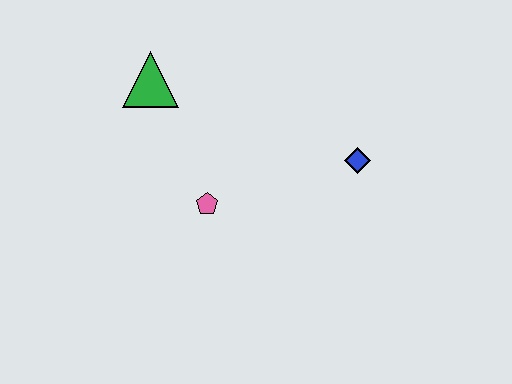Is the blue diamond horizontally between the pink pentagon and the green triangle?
No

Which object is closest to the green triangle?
The pink pentagon is closest to the green triangle.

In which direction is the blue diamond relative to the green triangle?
The blue diamond is to the right of the green triangle.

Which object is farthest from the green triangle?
The blue diamond is farthest from the green triangle.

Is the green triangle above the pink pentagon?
Yes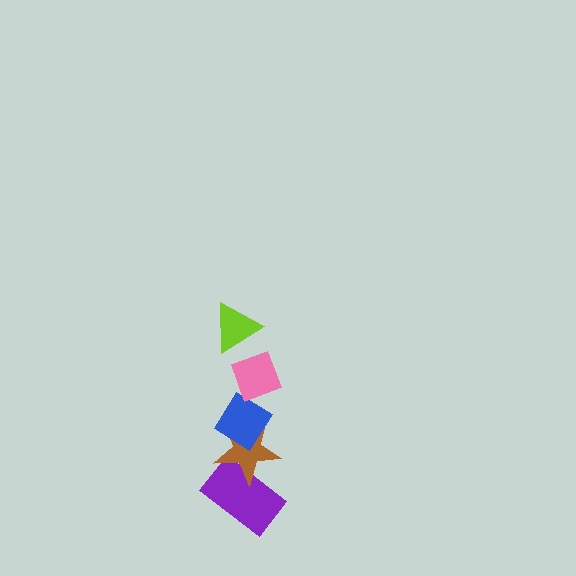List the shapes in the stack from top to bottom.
From top to bottom: the lime triangle, the pink diamond, the blue diamond, the brown star, the purple rectangle.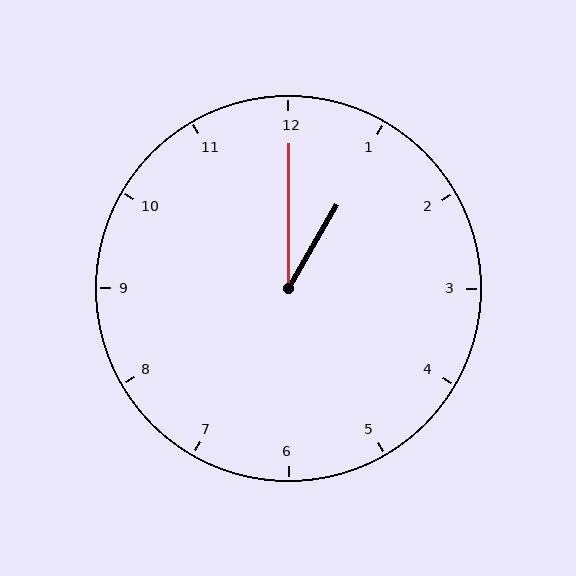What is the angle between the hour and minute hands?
Approximately 30 degrees.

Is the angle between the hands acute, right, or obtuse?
It is acute.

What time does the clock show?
1:00.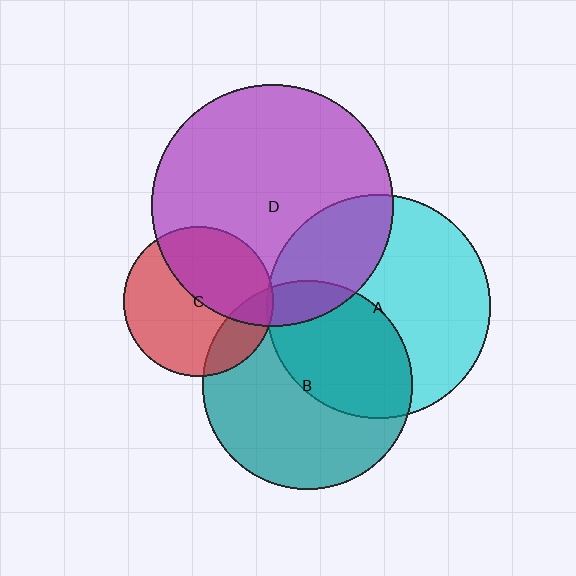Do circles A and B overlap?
Yes.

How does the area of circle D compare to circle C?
Approximately 2.6 times.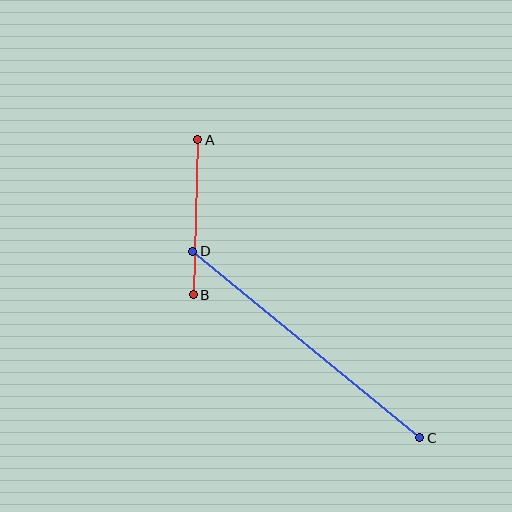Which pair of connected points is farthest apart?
Points C and D are farthest apart.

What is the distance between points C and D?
The distance is approximately 294 pixels.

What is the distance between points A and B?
The distance is approximately 155 pixels.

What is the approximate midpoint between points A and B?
The midpoint is at approximately (195, 217) pixels.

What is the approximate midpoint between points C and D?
The midpoint is at approximately (306, 345) pixels.